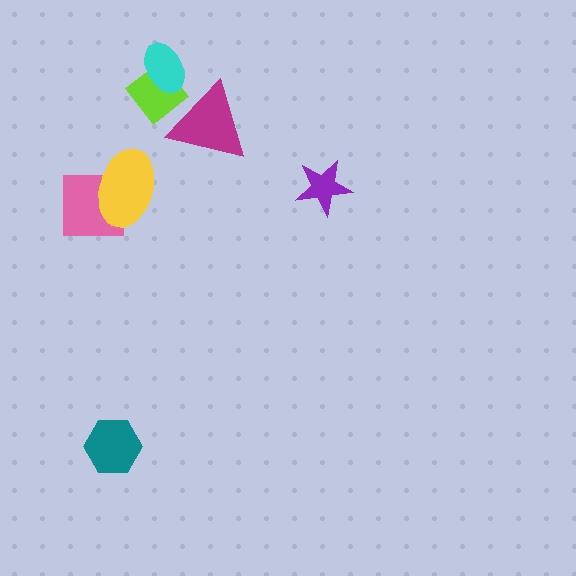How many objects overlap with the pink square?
1 object overlaps with the pink square.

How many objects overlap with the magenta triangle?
1 object overlaps with the magenta triangle.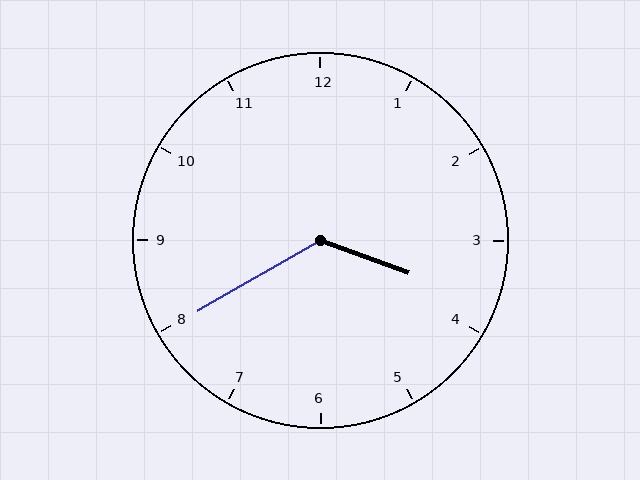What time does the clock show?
3:40.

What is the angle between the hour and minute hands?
Approximately 130 degrees.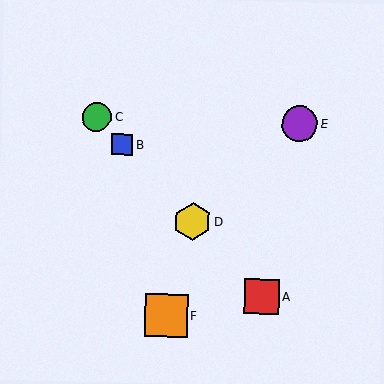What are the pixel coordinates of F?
Object F is at (166, 315).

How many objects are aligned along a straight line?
4 objects (A, B, C, D) are aligned along a straight line.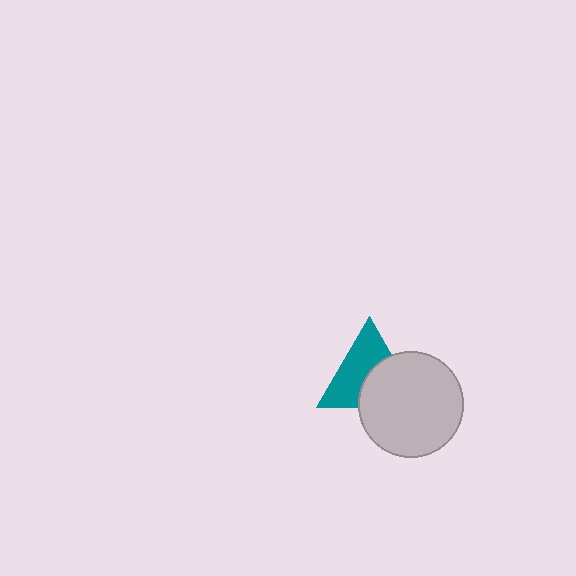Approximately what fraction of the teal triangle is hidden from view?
Roughly 44% of the teal triangle is hidden behind the light gray circle.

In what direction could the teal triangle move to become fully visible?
The teal triangle could move toward the upper-left. That would shift it out from behind the light gray circle entirely.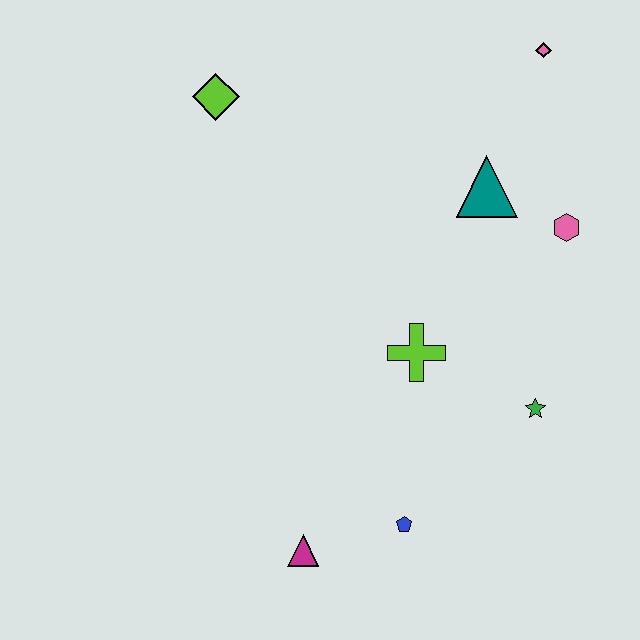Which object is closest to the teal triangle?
The pink hexagon is closest to the teal triangle.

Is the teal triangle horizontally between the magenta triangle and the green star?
Yes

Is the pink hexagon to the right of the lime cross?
Yes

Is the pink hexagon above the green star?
Yes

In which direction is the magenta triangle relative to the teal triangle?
The magenta triangle is below the teal triangle.